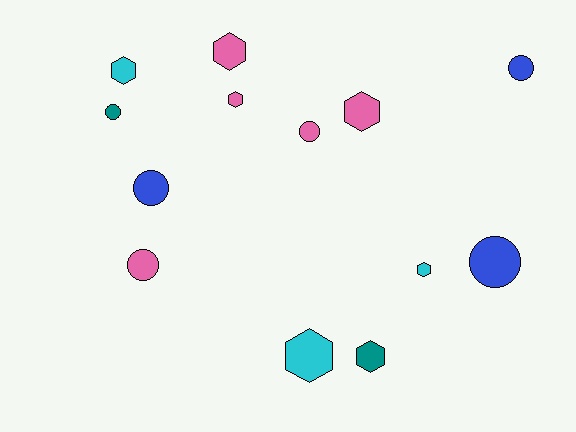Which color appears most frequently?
Pink, with 5 objects.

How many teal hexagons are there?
There is 1 teal hexagon.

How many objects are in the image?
There are 13 objects.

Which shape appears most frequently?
Hexagon, with 7 objects.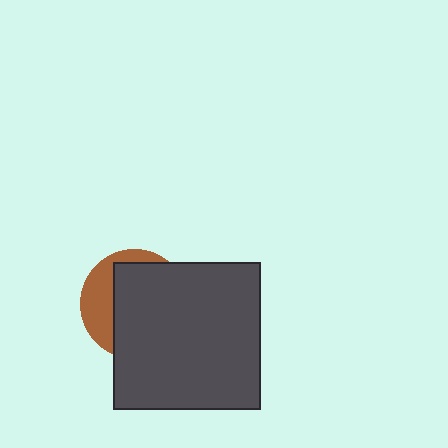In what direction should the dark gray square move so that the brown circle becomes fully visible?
The dark gray square should move right. That is the shortest direction to clear the overlap and leave the brown circle fully visible.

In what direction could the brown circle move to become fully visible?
The brown circle could move left. That would shift it out from behind the dark gray square entirely.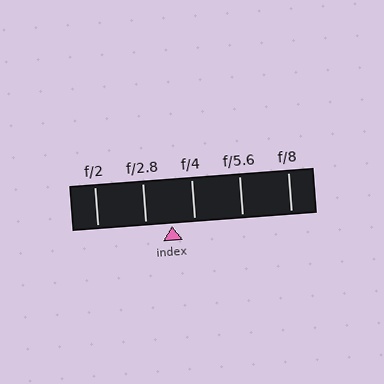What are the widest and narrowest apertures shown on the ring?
The widest aperture shown is f/2 and the narrowest is f/8.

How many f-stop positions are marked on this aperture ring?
There are 5 f-stop positions marked.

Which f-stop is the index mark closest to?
The index mark is closest to f/4.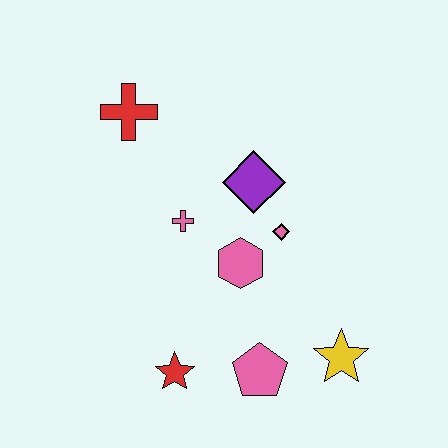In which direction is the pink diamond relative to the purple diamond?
The pink diamond is below the purple diamond.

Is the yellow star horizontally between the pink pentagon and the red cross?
No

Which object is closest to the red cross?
The pink cross is closest to the red cross.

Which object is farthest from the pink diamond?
The red cross is farthest from the pink diamond.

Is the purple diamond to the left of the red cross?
No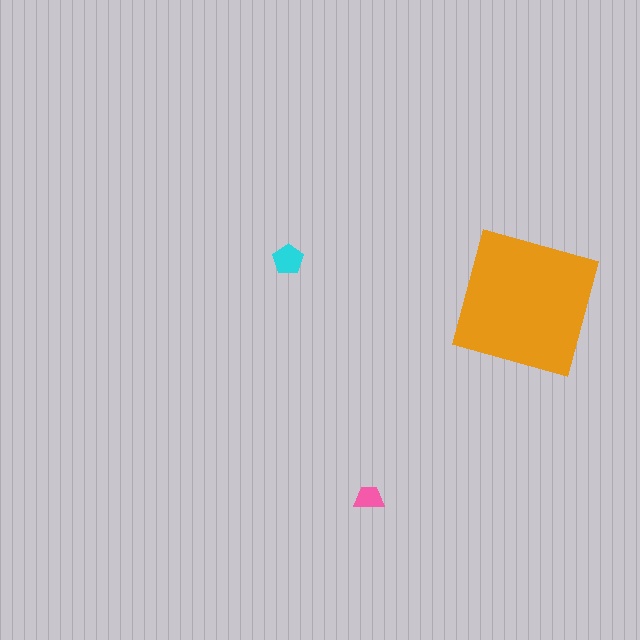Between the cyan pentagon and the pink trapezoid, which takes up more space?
The cyan pentagon.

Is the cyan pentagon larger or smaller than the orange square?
Smaller.